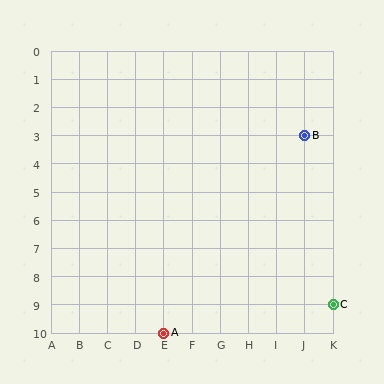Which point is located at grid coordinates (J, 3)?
Point B is at (J, 3).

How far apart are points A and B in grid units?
Points A and B are 5 columns and 7 rows apart (about 8.6 grid units diagonally).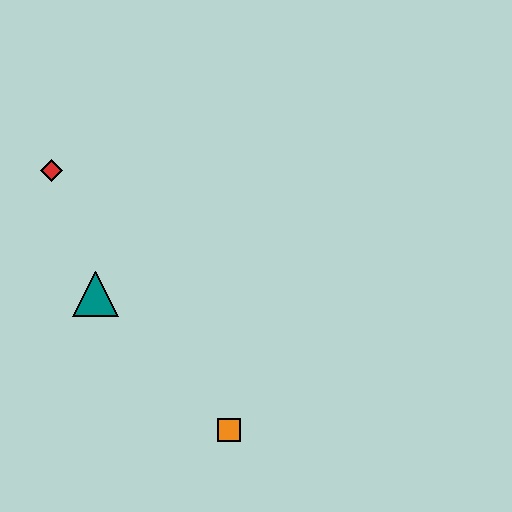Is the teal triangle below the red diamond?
Yes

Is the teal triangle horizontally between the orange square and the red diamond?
Yes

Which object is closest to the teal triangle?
The red diamond is closest to the teal triangle.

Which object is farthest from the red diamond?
The orange square is farthest from the red diamond.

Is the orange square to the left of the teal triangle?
No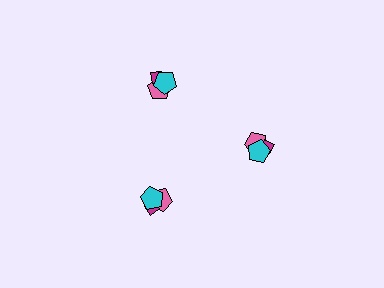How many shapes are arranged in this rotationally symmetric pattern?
There are 9 shapes, arranged in 3 groups of 3.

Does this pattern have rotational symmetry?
Yes, this pattern has 3-fold rotational symmetry. It looks the same after rotating 120 degrees around the center.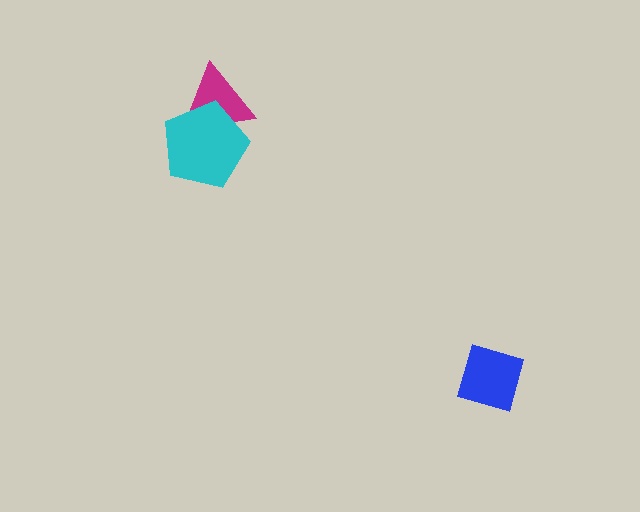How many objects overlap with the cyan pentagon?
1 object overlaps with the cyan pentagon.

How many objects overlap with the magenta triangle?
1 object overlaps with the magenta triangle.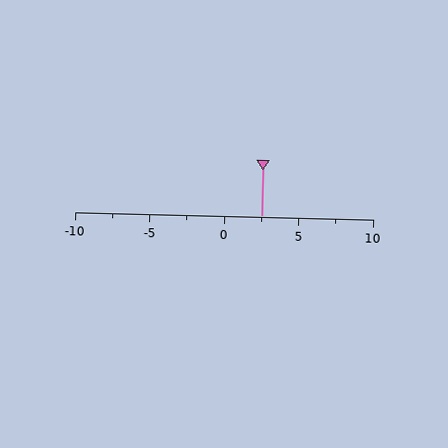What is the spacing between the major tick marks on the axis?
The major ticks are spaced 5 apart.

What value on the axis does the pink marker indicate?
The marker indicates approximately 2.5.